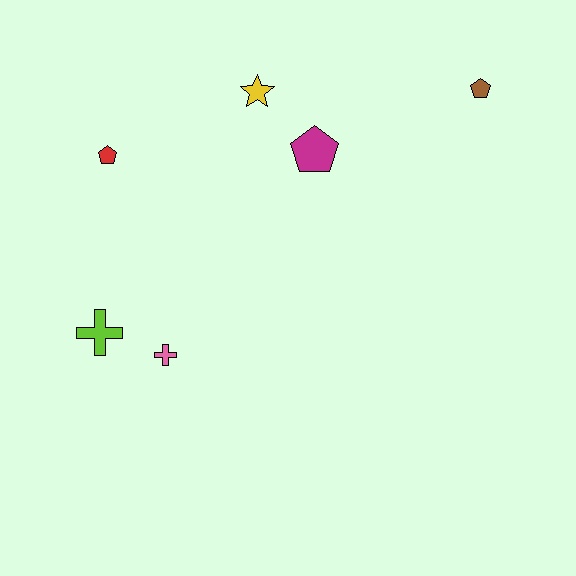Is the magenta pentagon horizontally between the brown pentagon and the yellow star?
Yes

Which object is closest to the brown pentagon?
The magenta pentagon is closest to the brown pentagon.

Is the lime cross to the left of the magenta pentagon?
Yes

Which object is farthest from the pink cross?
The brown pentagon is farthest from the pink cross.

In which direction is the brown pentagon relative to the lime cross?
The brown pentagon is to the right of the lime cross.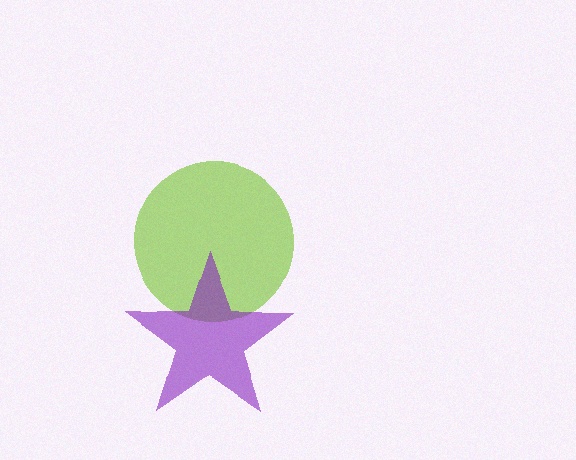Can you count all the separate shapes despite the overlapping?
Yes, there are 2 separate shapes.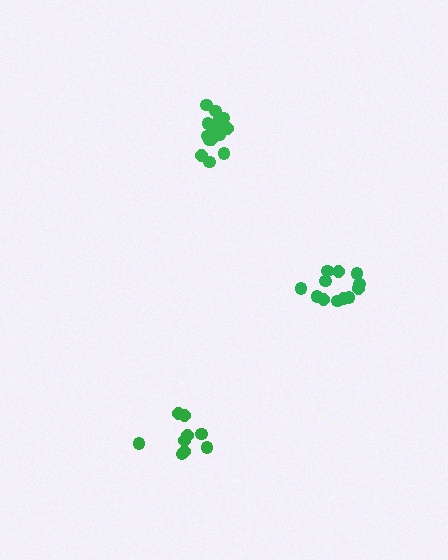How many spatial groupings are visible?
There are 3 spatial groupings.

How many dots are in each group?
Group 1: 9 dots, Group 2: 12 dots, Group 3: 15 dots (36 total).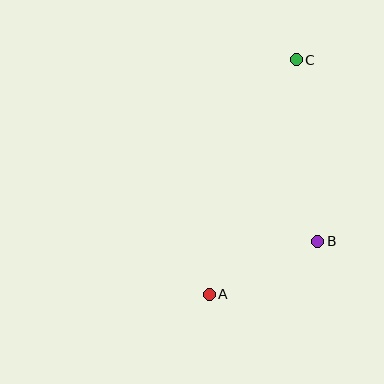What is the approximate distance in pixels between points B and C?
The distance between B and C is approximately 183 pixels.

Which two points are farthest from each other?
Points A and C are farthest from each other.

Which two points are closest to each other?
Points A and B are closest to each other.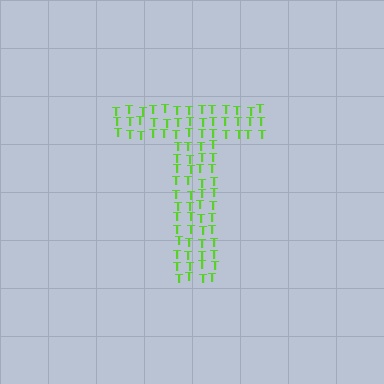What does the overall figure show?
The overall figure shows the letter T.